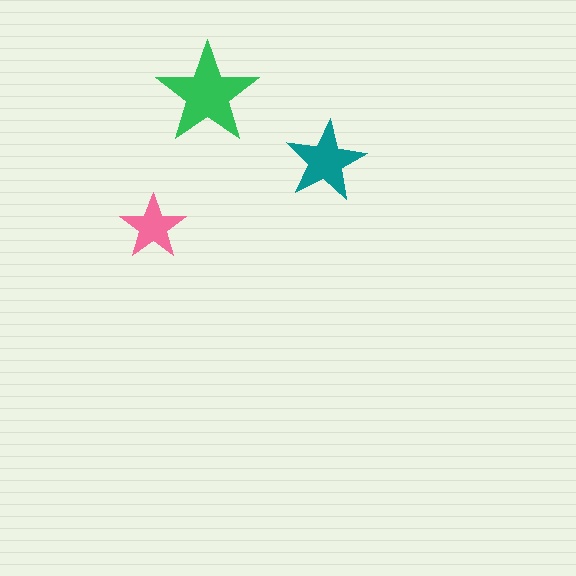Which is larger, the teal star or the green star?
The green one.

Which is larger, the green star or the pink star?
The green one.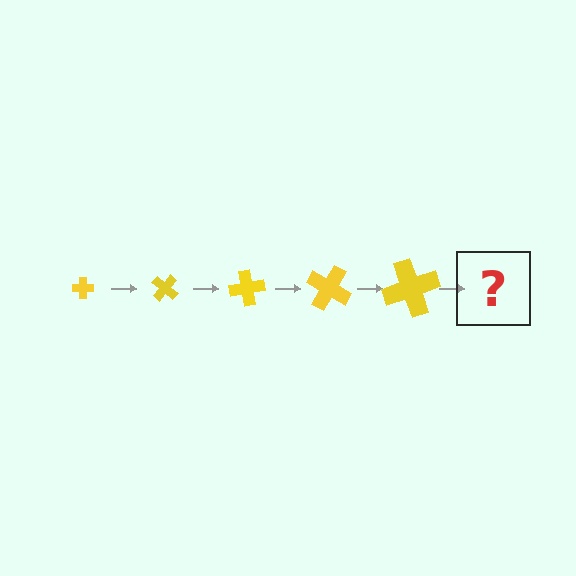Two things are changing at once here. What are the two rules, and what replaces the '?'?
The two rules are that the cross grows larger each step and it rotates 40 degrees each step. The '?' should be a cross, larger than the previous one and rotated 200 degrees from the start.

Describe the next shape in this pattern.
It should be a cross, larger than the previous one and rotated 200 degrees from the start.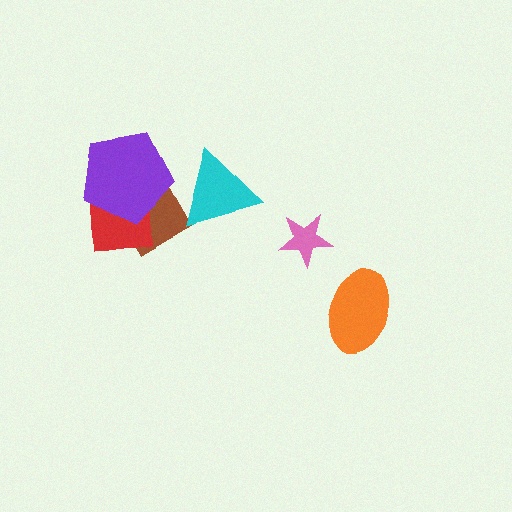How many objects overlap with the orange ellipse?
0 objects overlap with the orange ellipse.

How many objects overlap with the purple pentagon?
2 objects overlap with the purple pentagon.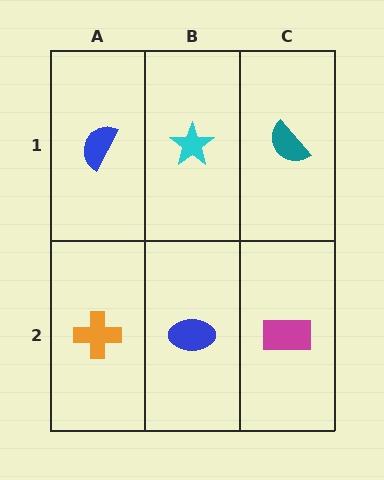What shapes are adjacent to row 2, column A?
A blue semicircle (row 1, column A), a blue ellipse (row 2, column B).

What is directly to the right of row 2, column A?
A blue ellipse.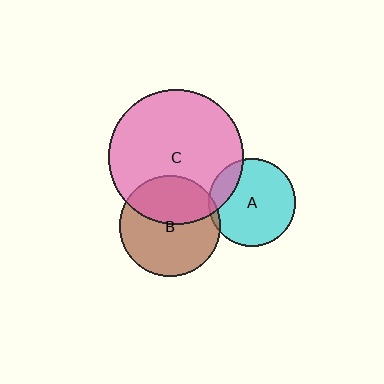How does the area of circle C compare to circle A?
Approximately 2.4 times.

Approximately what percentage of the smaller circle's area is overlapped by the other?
Approximately 40%.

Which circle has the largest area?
Circle C (pink).